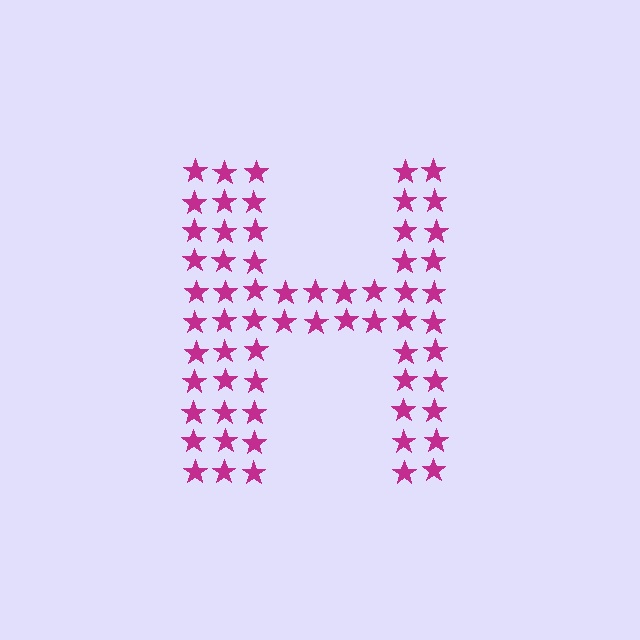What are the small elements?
The small elements are stars.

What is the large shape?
The large shape is the letter H.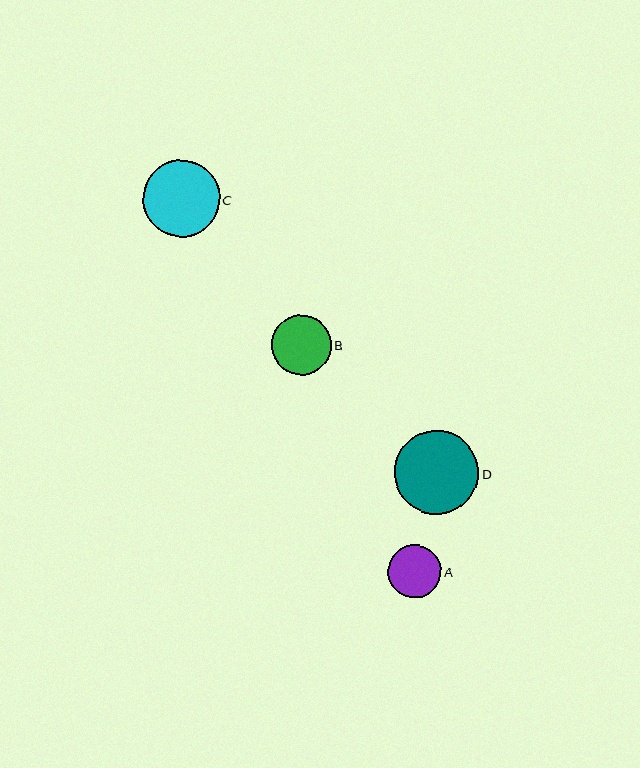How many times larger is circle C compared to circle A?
Circle C is approximately 1.5 times the size of circle A.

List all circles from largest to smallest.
From largest to smallest: D, C, B, A.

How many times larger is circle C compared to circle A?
Circle C is approximately 1.5 times the size of circle A.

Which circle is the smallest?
Circle A is the smallest with a size of approximately 53 pixels.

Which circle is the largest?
Circle D is the largest with a size of approximately 84 pixels.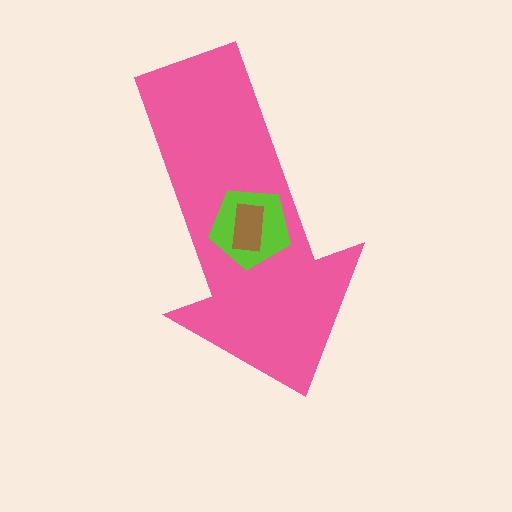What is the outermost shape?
The pink arrow.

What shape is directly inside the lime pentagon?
The brown rectangle.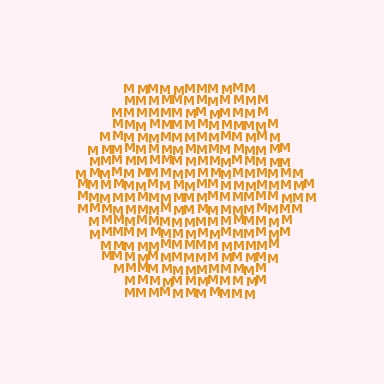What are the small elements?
The small elements are letter M's.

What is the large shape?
The large shape is a hexagon.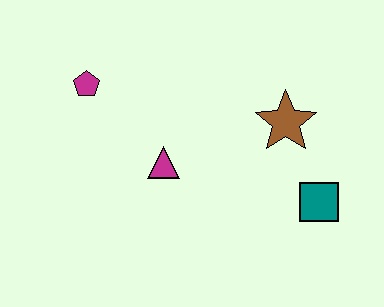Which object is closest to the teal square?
The brown star is closest to the teal square.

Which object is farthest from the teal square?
The magenta pentagon is farthest from the teal square.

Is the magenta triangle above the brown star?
No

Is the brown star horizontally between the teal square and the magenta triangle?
Yes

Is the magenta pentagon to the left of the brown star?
Yes